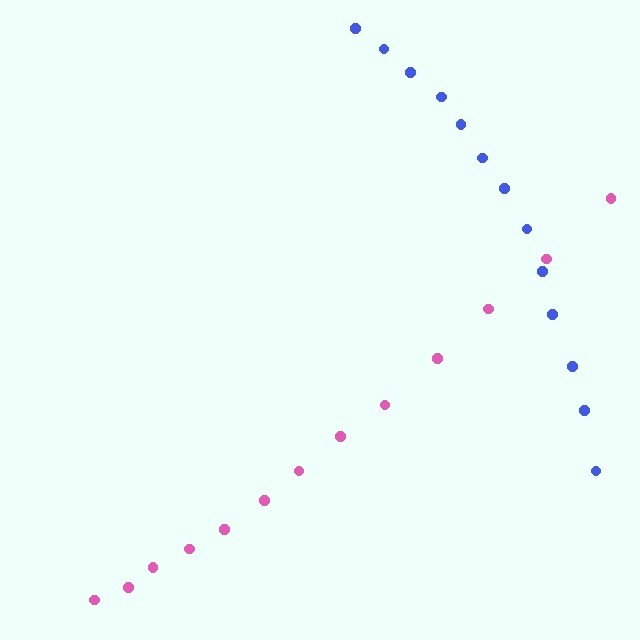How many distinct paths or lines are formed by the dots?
There are 2 distinct paths.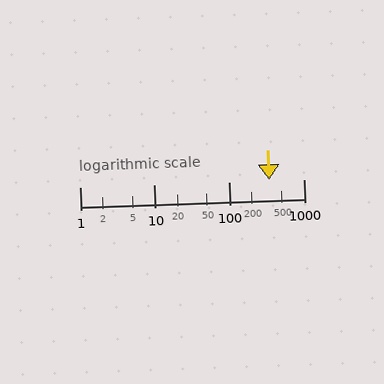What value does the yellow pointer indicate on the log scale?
The pointer indicates approximately 350.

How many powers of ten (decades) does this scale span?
The scale spans 3 decades, from 1 to 1000.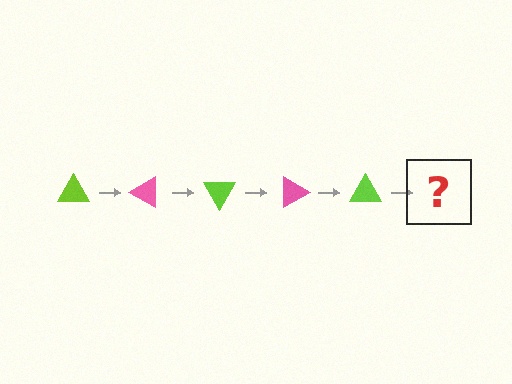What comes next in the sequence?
The next element should be a pink triangle, rotated 150 degrees from the start.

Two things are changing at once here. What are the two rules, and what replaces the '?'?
The two rules are that it rotates 30 degrees each step and the color cycles through lime and pink. The '?' should be a pink triangle, rotated 150 degrees from the start.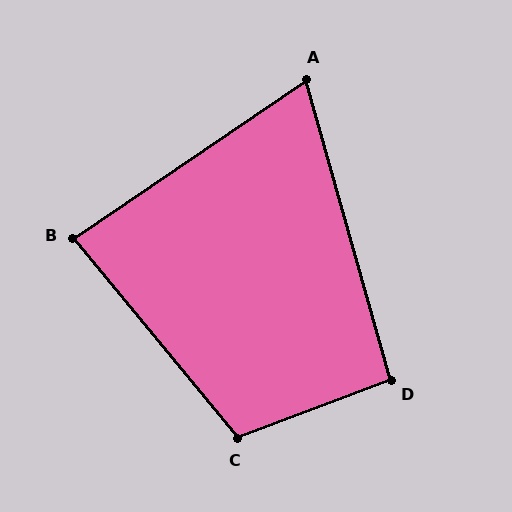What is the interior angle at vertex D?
Approximately 95 degrees (obtuse).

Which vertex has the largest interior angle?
C, at approximately 109 degrees.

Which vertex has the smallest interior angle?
A, at approximately 71 degrees.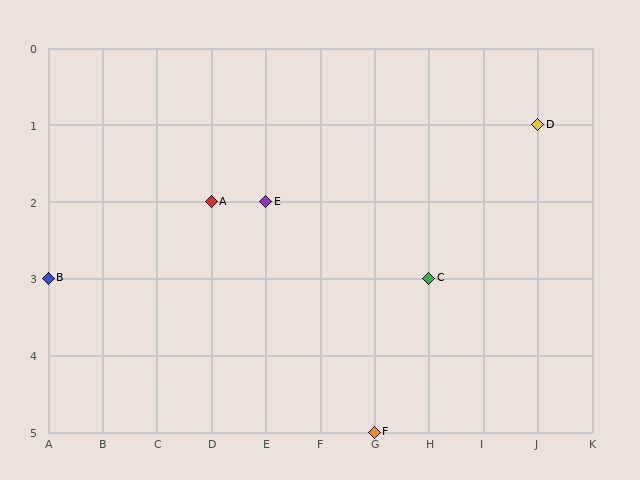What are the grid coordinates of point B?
Point B is at grid coordinates (A, 3).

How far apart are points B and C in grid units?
Points B and C are 7 columns apart.